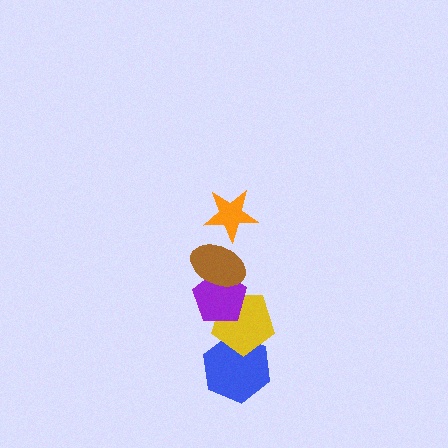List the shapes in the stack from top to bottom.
From top to bottom: the orange star, the brown ellipse, the purple pentagon, the yellow pentagon, the blue hexagon.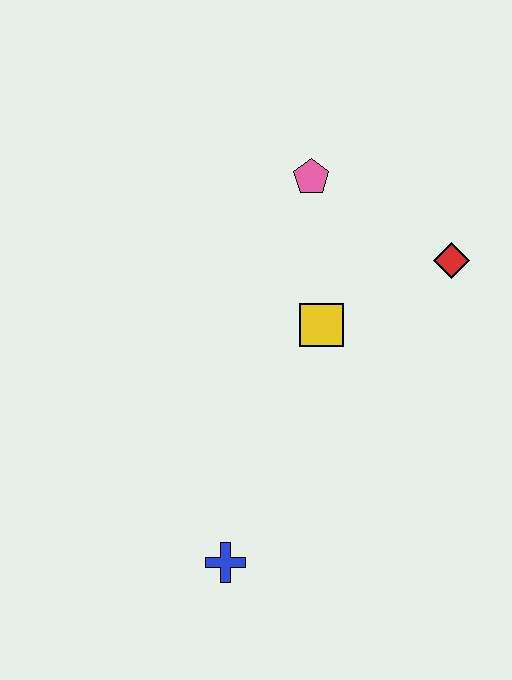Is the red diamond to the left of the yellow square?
No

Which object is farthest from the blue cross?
The pink pentagon is farthest from the blue cross.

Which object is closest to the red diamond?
The yellow square is closest to the red diamond.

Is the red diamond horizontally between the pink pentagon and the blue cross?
No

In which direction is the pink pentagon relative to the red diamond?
The pink pentagon is to the left of the red diamond.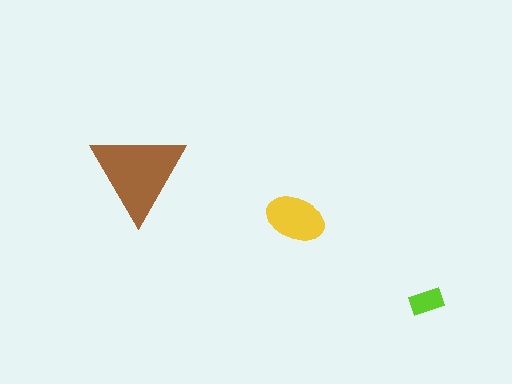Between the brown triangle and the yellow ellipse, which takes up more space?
The brown triangle.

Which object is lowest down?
The lime rectangle is bottommost.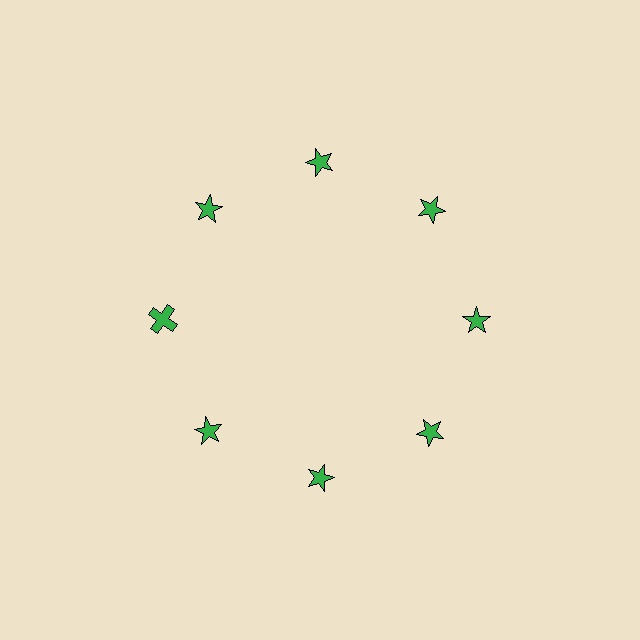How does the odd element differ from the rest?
It has a different shape: cross instead of star.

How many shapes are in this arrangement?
There are 8 shapes arranged in a ring pattern.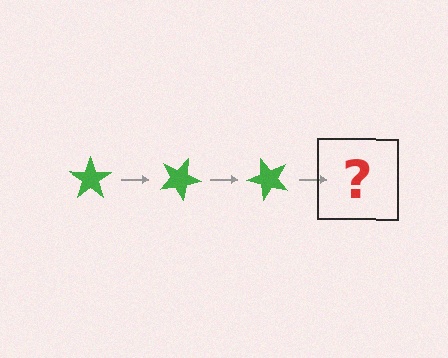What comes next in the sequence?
The next element should be a green star rotated 75 degrees.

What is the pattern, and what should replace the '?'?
The pattern is that the star rotates 25 degrees each step. The '?' should be a green star rotated 75 degrees.